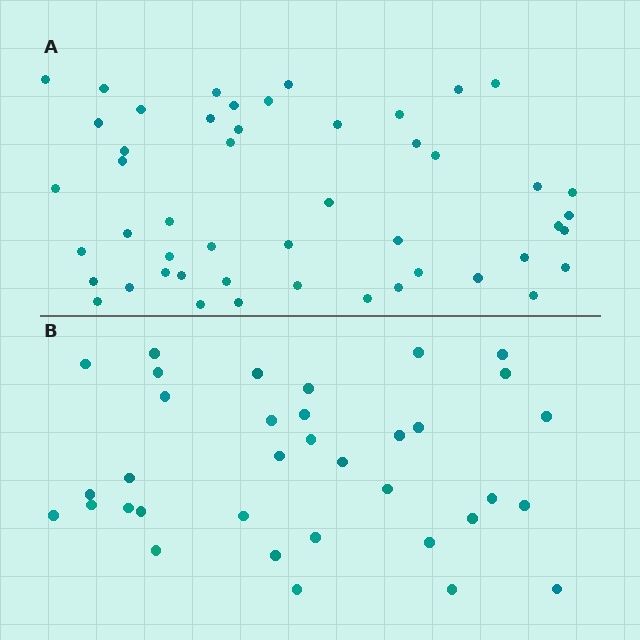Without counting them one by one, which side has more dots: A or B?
Region A (the top region) has more dots.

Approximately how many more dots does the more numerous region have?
Region A has approximately 15 more dots than region B.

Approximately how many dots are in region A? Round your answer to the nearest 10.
About 50 dots. (The exact count is 49, which rounds to 50.)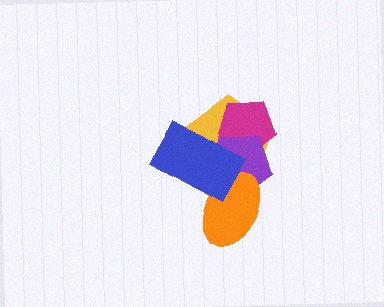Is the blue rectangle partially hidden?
No, no other shape covers it.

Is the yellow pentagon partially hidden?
Yes, it is partially covered by another shape.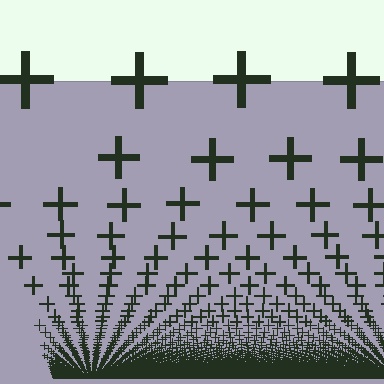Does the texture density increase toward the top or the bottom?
Density increases toward the bottom.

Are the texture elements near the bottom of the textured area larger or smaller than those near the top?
Smaller. The gradient is inverted — elements near the bottom are smaller and denser.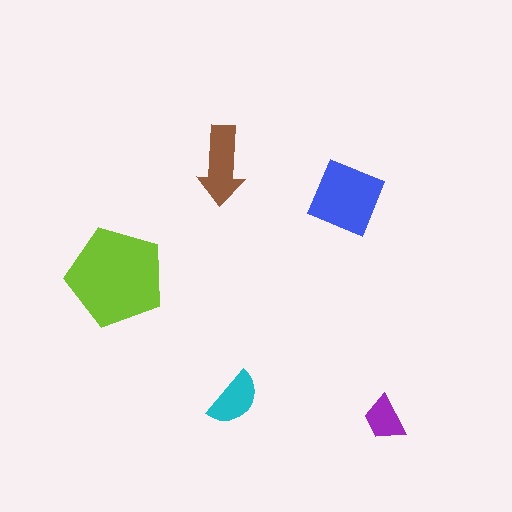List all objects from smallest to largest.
The purple trapezoid, the cyan semicircle, the brown arrow, the blue diamond, the lime pentagon.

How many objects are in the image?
There are 5 objects in the image.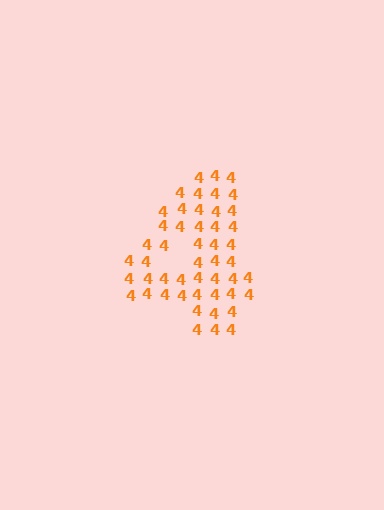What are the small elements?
The small elements are digit 4's.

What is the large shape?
The large shape is the digit 4.